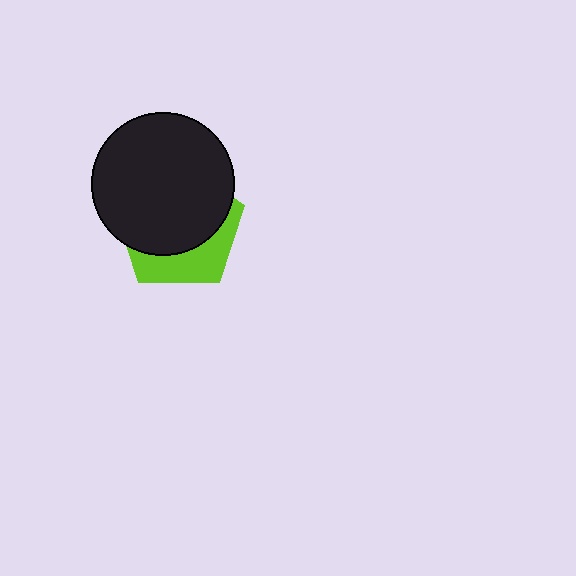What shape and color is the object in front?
The object in front is a black circle.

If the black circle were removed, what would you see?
You would see the complete lime pentagon.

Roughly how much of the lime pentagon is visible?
A small part of it is visible (roughly 33%).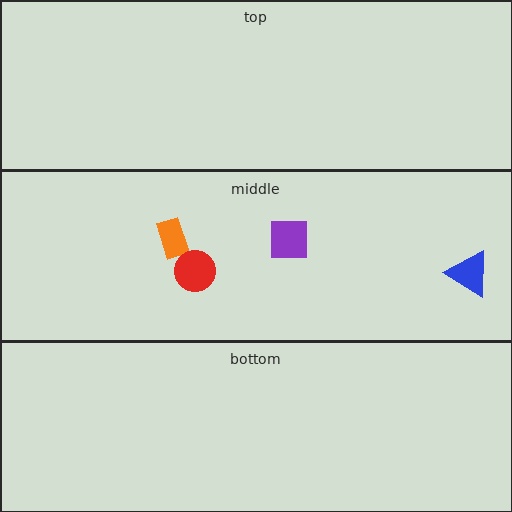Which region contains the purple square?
The middle region.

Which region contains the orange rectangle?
The middle region.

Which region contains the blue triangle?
The middle region.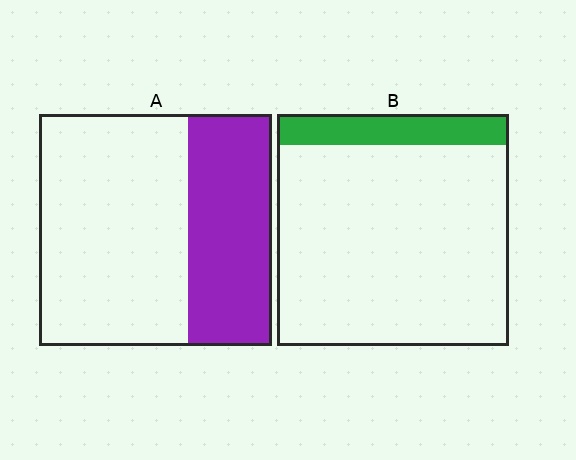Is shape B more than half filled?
No.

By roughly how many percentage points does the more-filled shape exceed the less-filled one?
By roughly 25 percentage points (A over B).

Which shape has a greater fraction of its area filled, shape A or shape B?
Shape A.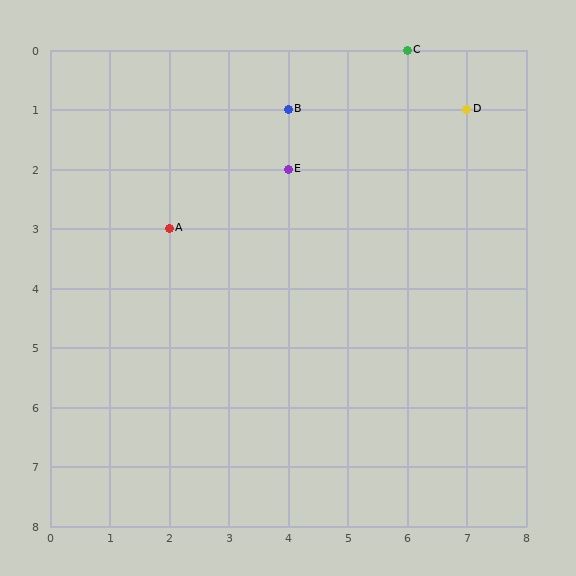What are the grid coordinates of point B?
Point B is at grid coordinates (4, 1).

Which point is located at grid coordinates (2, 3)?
Point A is at (2, 3).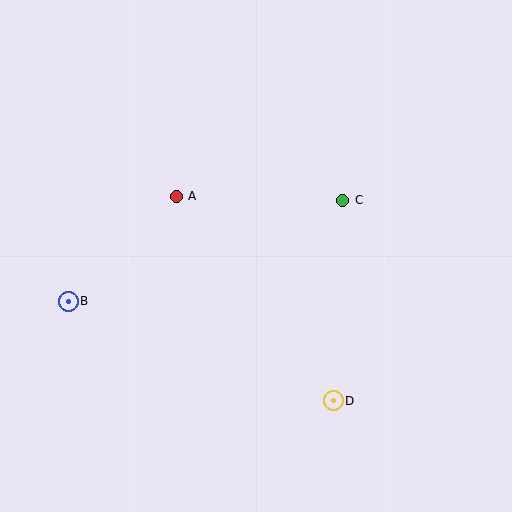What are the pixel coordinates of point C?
Point C is at (343, 200).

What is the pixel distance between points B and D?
The distance between B and D is 283 pixels.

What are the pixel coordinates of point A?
Point A is at (176, 196).